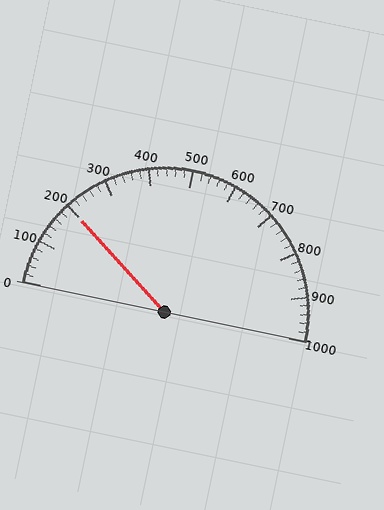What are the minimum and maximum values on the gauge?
The gauge ranges from 0 to 1000.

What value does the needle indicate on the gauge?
The needle indicates approximately 200.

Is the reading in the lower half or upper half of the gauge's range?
The reading is in the lower half of the range (0 to 1000).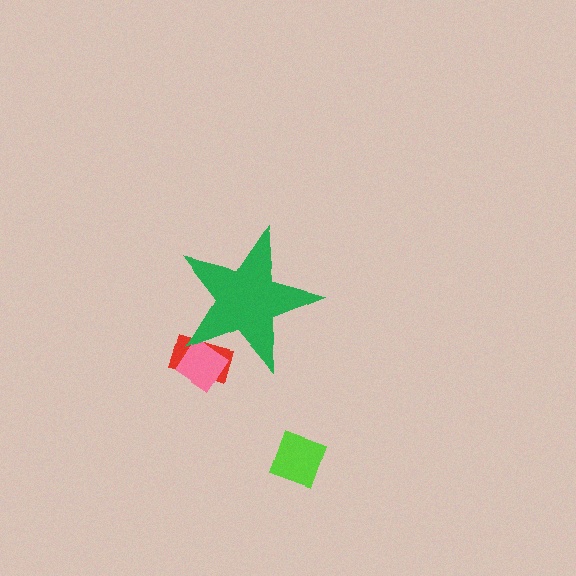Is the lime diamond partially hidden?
No, the lime diamond is fully visible.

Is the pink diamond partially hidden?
Yes, the pink diamond is partially hidden behind the green star.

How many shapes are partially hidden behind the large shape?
2 shapes are partially hidden.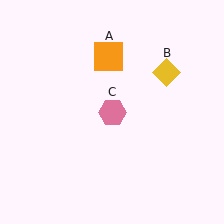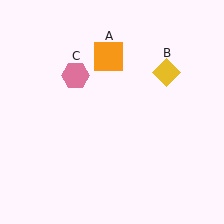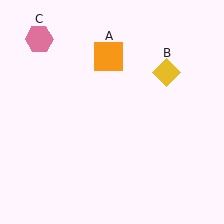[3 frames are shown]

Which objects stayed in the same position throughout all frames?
Orange square (object A) and yellow diamond (object B) remained stationary.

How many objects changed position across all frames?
1 object changed position: pink hexagon (object C).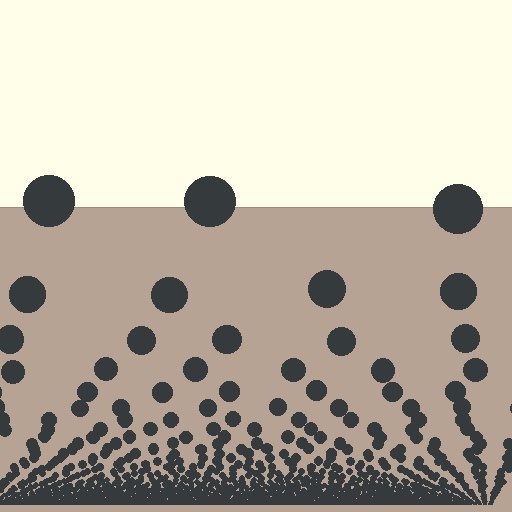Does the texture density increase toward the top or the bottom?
Density increases toward the bottom.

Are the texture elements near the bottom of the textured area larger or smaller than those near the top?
Smaller. The gradient is inverted — elements near the bottom are smaller and denser.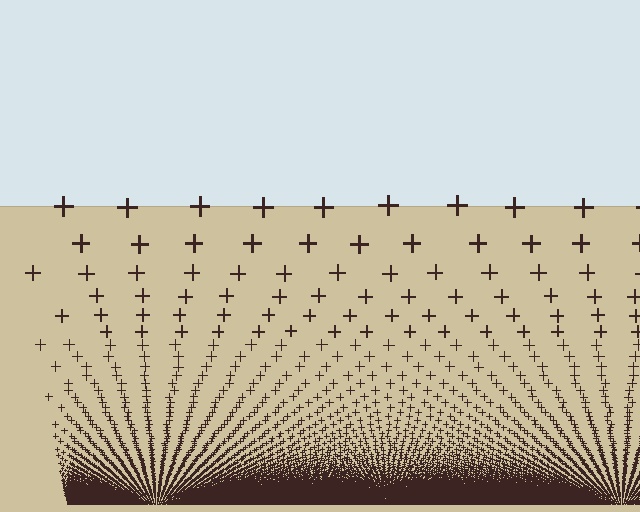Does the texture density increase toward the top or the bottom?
Density increases toward the bottom.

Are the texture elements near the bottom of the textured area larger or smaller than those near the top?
Smaller. The gradient is inverted — elements near the bottom are smaller and denser.